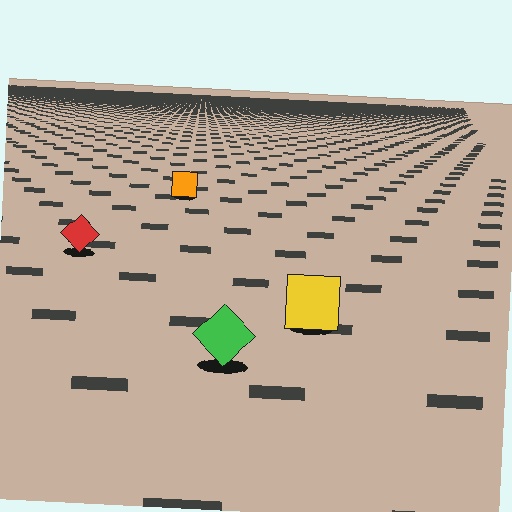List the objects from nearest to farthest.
From nearest to farthest: the green diamond, the yellow square, the red diamond, the orange square.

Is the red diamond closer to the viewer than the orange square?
Yes. The red diamond is closer — you can tell from the texture gradient: the ground texture is coarser near it.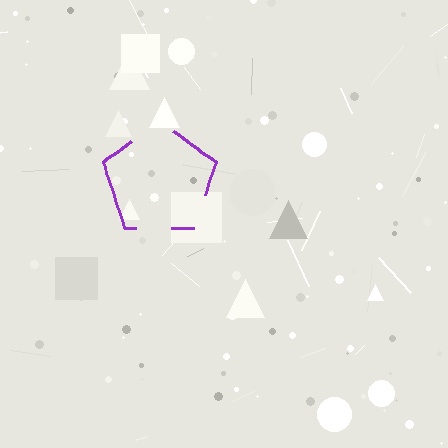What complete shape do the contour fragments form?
The contour fragments form a pentagon.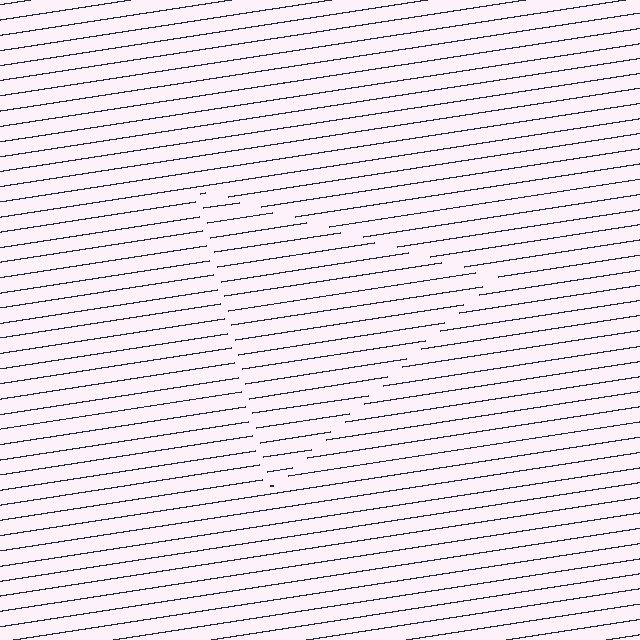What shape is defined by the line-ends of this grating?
An illusory triangle. The interior of the shape contains the same grating, shifted by half a period — the contour is defined by the phase discontinuity where line-ends from the inner and outer gratings abut.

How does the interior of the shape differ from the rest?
The interior of the shape contains the same grating, shifted by half a period — the contour is defined by the phase discontinuity where line-ends from the inner and outer gratings abut.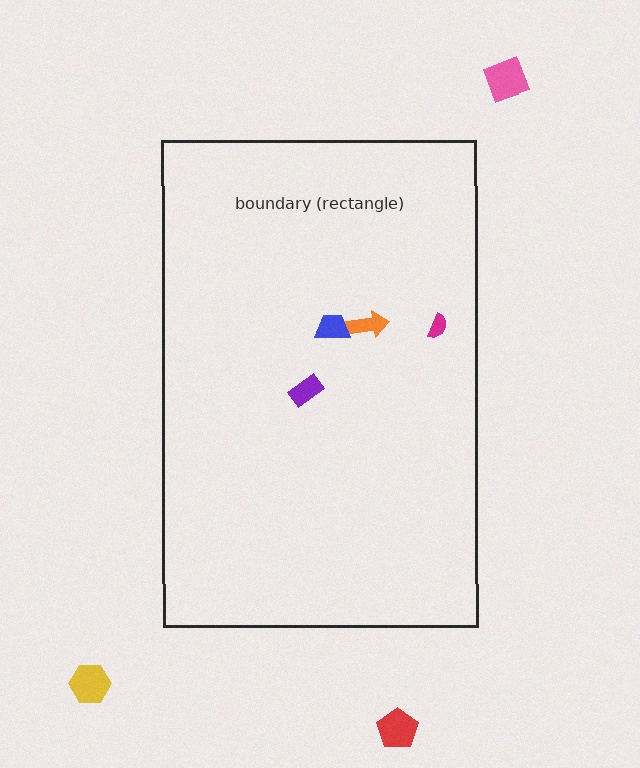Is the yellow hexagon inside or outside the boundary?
Outside.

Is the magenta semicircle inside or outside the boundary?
Inside.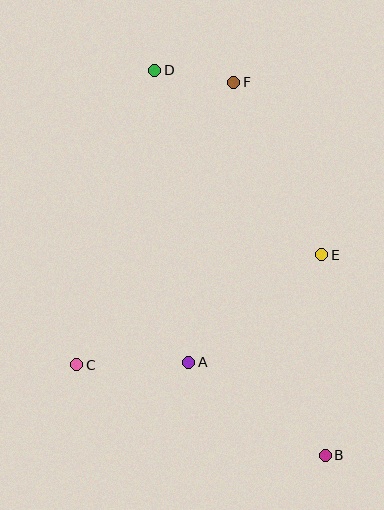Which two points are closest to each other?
Points D and F are closest to each other.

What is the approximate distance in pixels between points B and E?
The distance between B and E is approximately 201 pixels.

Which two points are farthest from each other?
Points B and D are farthest from each other.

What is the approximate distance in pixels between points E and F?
The distance between E and F is approximately 193 pixels.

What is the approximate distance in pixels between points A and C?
The distance between A and C is approximately 112 pixels.